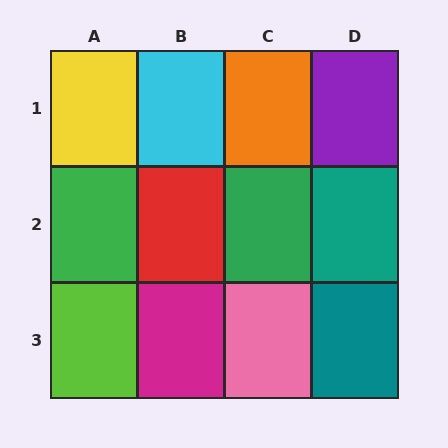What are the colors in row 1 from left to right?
Yellow, cyan, orange, purple.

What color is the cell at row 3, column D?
Teal.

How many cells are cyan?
1 cell is cyan.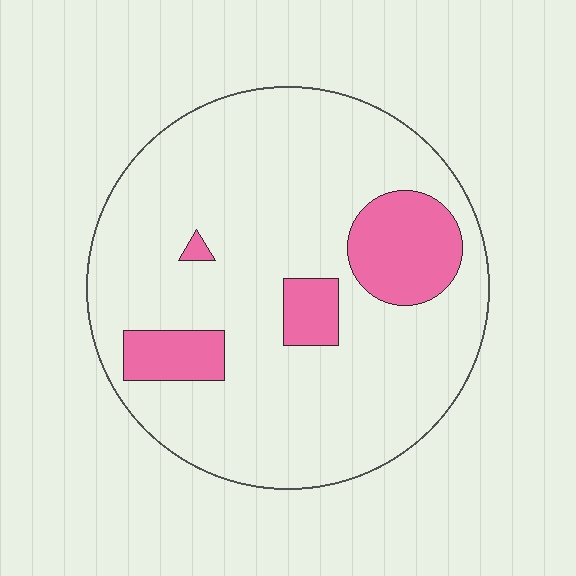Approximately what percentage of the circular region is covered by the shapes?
Approximately 15%.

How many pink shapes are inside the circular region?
4.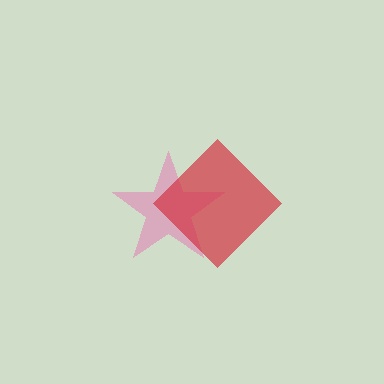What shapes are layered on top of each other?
The layered shapes are: a pink star, a red diamond.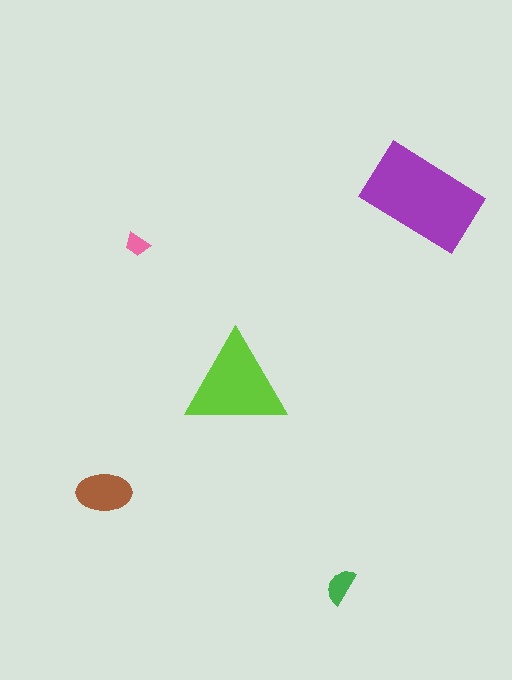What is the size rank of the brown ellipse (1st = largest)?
3rd.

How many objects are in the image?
There are 5 objects in the image.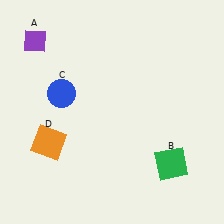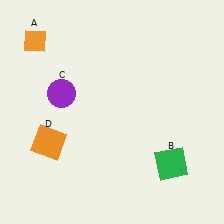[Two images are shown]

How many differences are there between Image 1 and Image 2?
There are 2 differences between the two images.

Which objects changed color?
A changed from purple to orange. C changed from blue to purple.